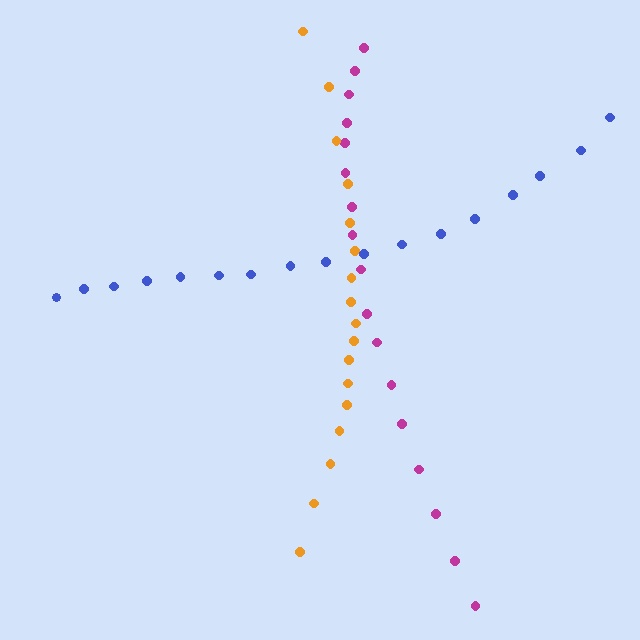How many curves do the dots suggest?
There are 3 distinct paths.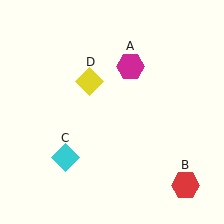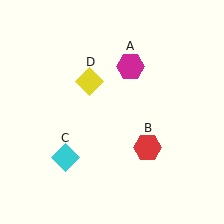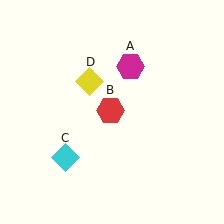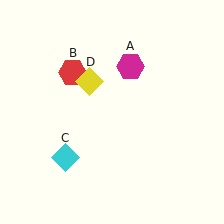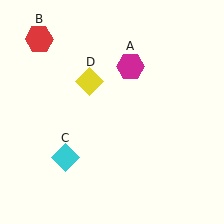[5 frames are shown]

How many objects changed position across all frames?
1 object changed position: red hexagon (object B).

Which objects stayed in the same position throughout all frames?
Magenta hexagon (object A) and cyan diamond (object C) and yellow diamond (object D) remained stationary.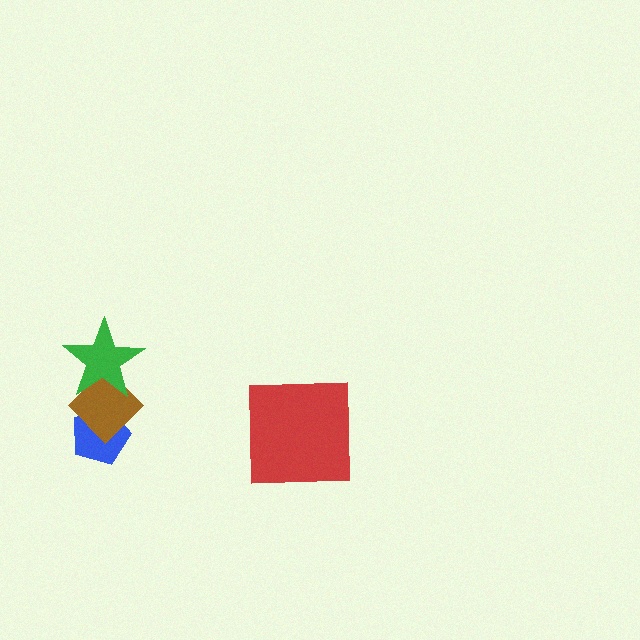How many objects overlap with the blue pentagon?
1 object overlaps with the blue pentagon.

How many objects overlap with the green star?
1 object overlaps with the green star.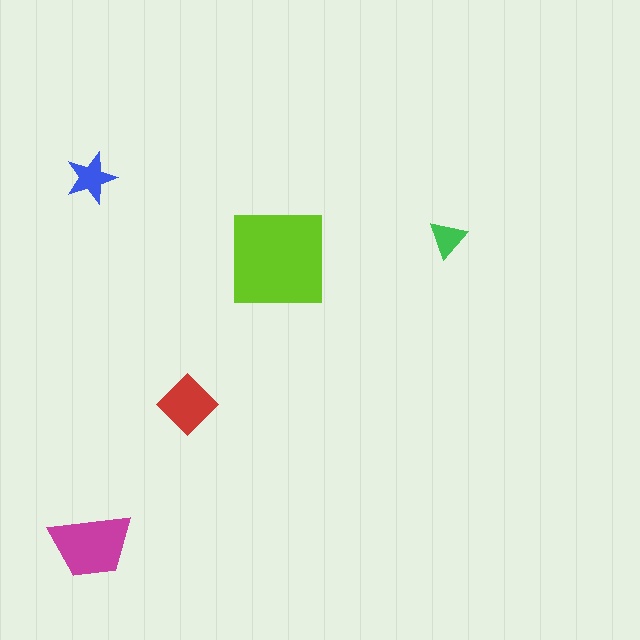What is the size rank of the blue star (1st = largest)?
4th.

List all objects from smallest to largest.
The green triangle, the blue star, the red diamond, the magenta trapezoid, the lime square.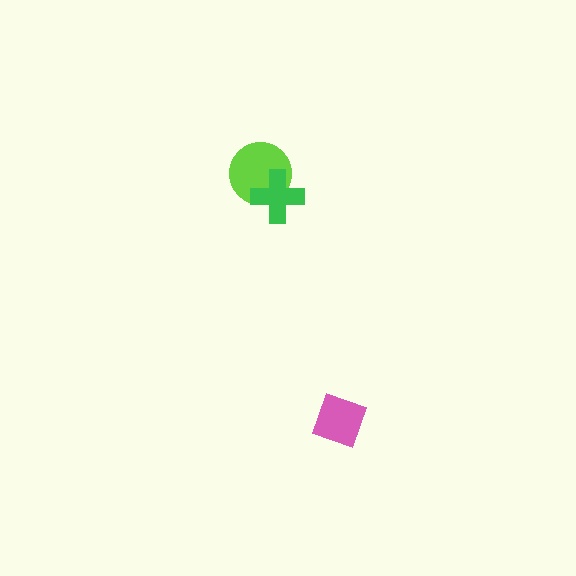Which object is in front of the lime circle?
The green cross is in front of the lime circle.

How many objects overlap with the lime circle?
1 object overlaps with the lime circle.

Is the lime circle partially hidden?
Yes, it is partially covered by another shape.